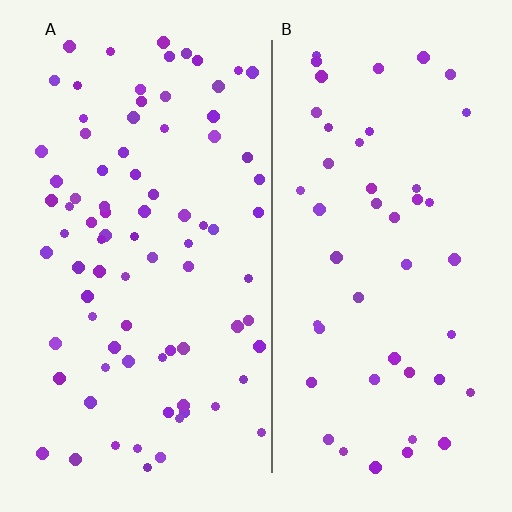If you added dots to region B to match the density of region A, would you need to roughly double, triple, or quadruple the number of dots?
Approximately double.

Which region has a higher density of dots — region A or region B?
A (the left).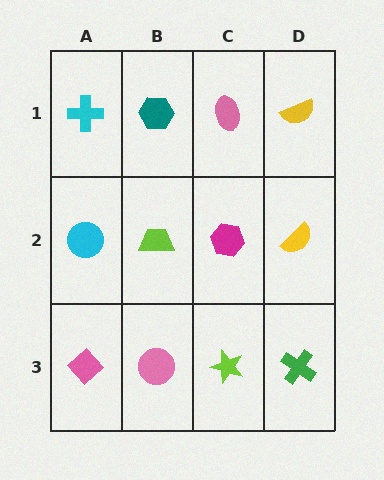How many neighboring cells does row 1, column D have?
2.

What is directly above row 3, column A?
A cyan circle.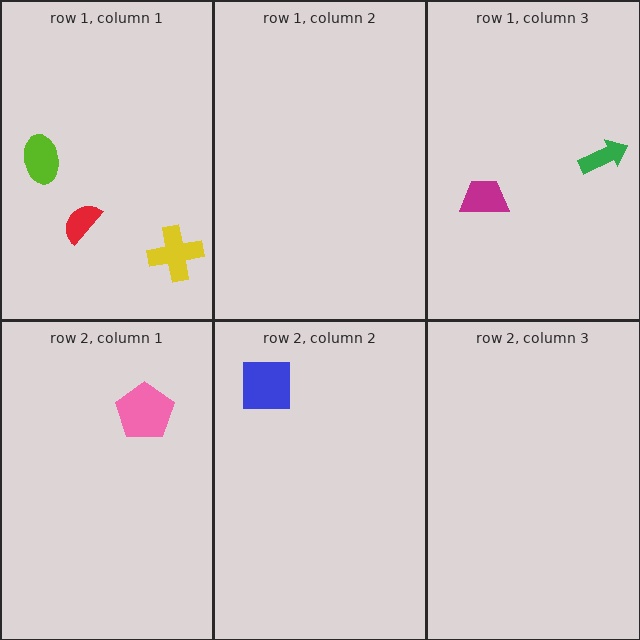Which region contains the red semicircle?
The row 1, column 1 region.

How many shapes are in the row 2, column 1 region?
1.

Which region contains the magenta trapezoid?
The row 1, column 3 region.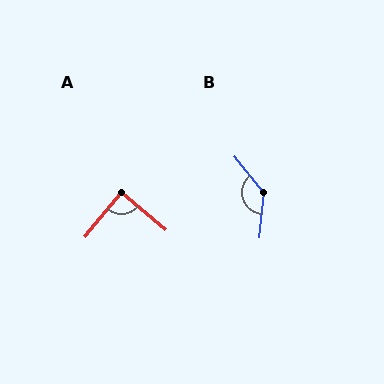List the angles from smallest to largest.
A (89°), B (135°).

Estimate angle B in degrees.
Approximately 135 degrees.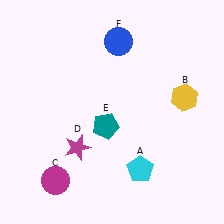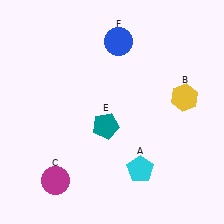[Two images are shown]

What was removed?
The magenta star (D) was removed in Image 2.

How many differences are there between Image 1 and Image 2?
There is 1 difference between the two images.